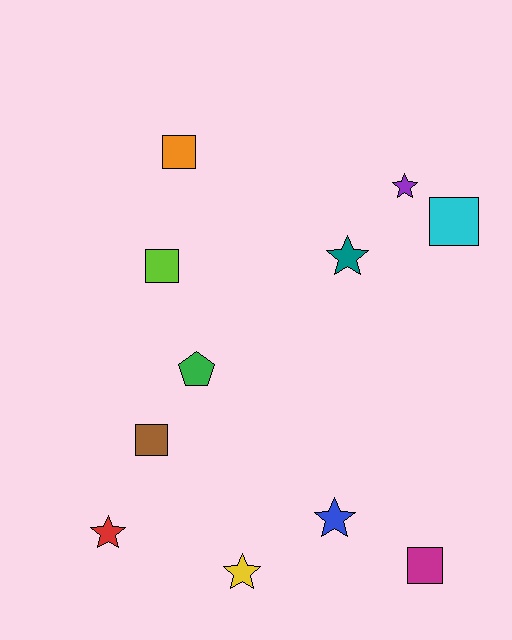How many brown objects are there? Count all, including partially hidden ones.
There is 1 brown object.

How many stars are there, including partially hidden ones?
There are 5 stars.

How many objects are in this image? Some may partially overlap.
There are 11 objects.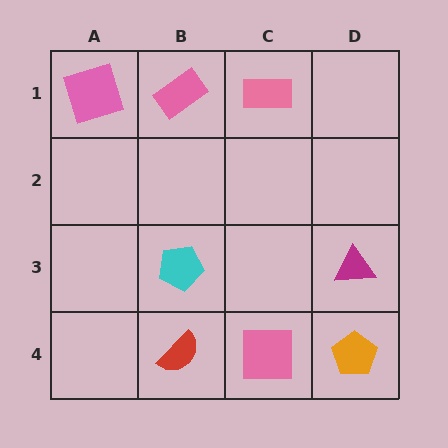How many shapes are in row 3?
2 shapes.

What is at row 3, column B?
A cyan pentagon.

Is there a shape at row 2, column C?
No, that cell is empty.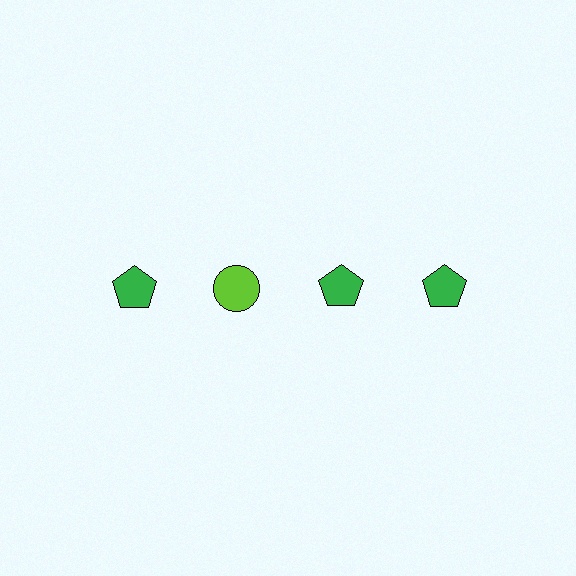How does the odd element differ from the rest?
It differs in both color (lime instead of green) and shape (circle instead of pentagon).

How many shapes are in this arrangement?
There are 4 shapes arranged in a grid pattern.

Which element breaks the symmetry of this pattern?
The lime circle in the top row, second from left column breaks the symmetry. All other shapes are green pentagons.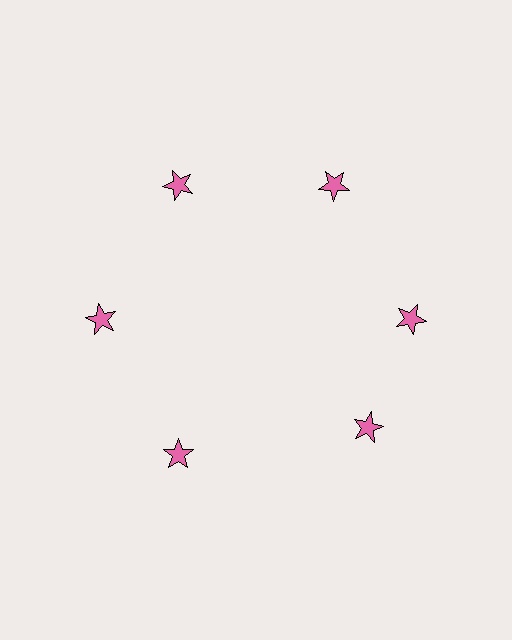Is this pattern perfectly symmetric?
No. The 6 pink stars are arranged in a ring, but one element near the 5 o'clock position is rotated out of alignment along the ring, breaking the 6-fold rotational symmetry.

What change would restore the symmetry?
The symmetry would be restored by rotating it back into even spacing with its neighbors so that all 6 stars sit at equal angles and equal distance from the center.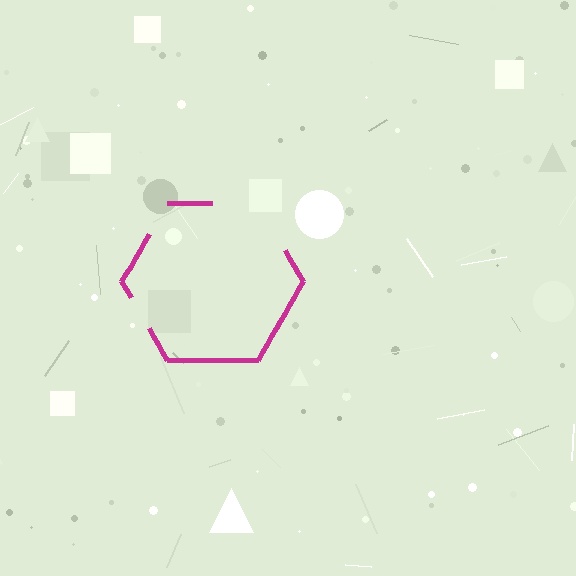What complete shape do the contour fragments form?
The contour fragments form a hexagon.